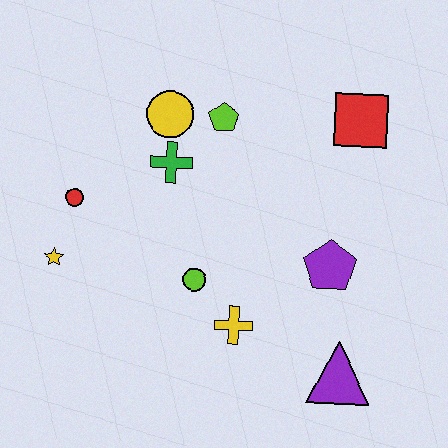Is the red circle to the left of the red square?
Yes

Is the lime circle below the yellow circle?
Yes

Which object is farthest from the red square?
The yellow star is farthest from the red square.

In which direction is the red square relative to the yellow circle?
The red square is to the right of the yellow circle.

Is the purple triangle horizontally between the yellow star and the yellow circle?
No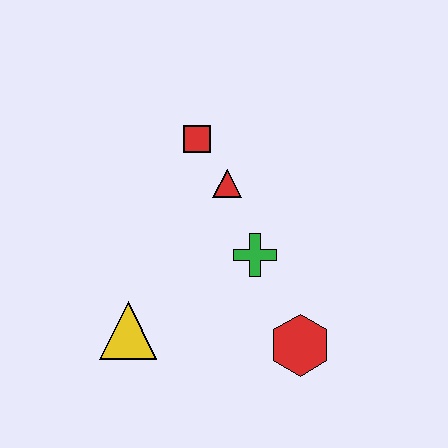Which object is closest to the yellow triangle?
The green cross is closest to the yellow triangle.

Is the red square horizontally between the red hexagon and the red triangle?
No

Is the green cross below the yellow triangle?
No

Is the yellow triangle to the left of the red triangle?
Yes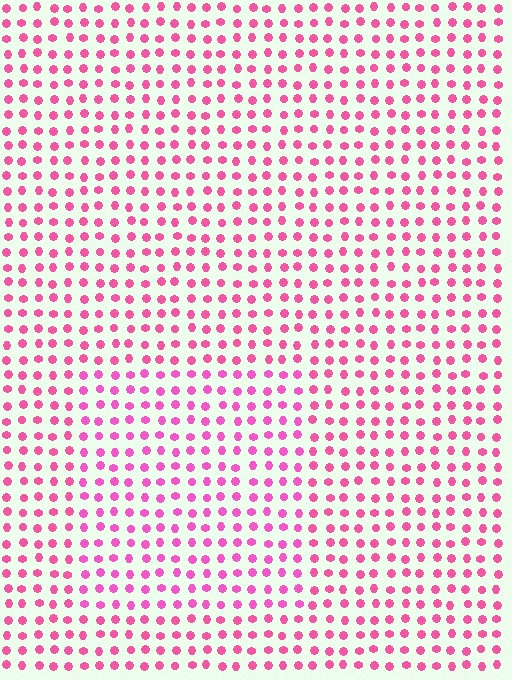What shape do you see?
I see a rectangle.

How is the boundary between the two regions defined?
The boundary is defined purely by a slight shift in hue (about 14 degrees). Spacing, size, and orientation are identical on both sides.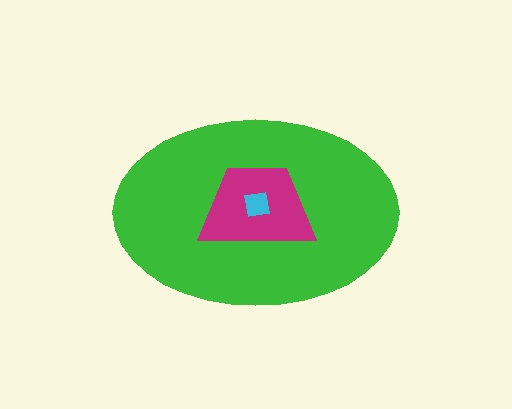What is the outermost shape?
The green ellipse.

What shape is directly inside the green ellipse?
The magenta trapezoid.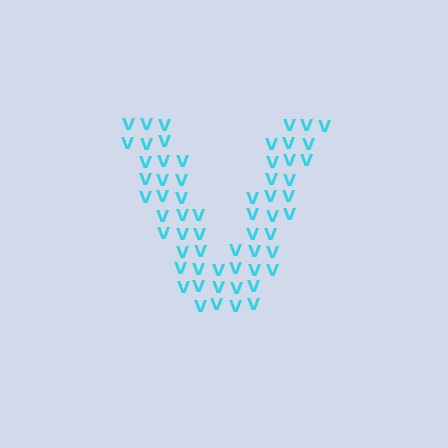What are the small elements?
The small elements are letter V's.